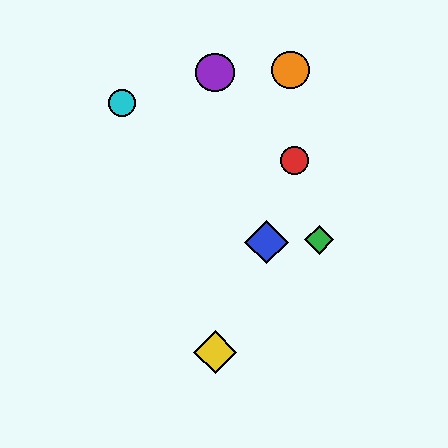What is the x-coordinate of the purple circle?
The purple circle is at x≈215.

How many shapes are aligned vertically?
2 shapes (the yellow diamond, the purple circle) are aligned vertically.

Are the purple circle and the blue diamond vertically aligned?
No, the purple circle is at x≈215 and the blue diamond is at x≈267.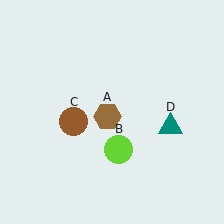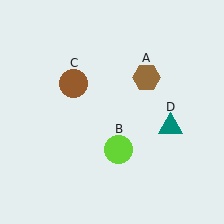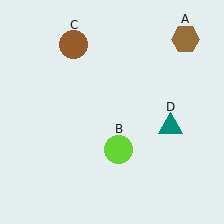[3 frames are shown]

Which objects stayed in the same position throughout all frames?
Lime circle (object B) and teal triangle (object D) remained stationary.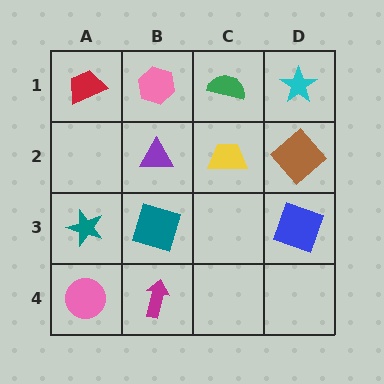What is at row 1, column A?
A red trapezoid.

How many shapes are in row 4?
2 shapes.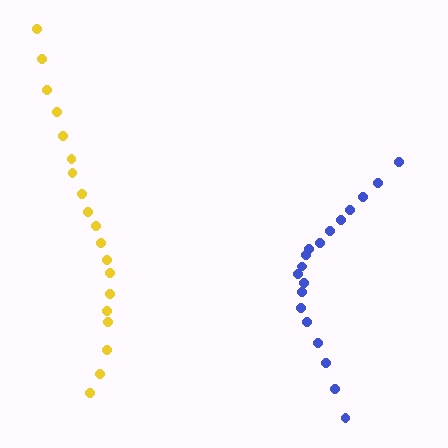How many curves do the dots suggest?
There are 2 distinct paths.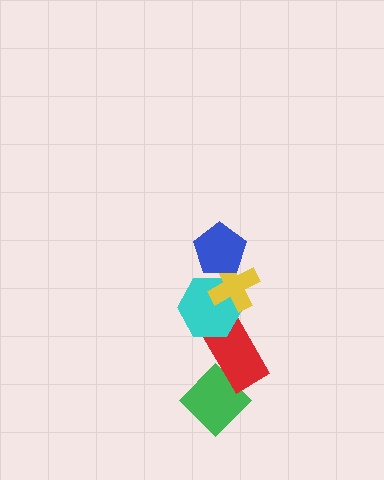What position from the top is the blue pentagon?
The blue pentagon is 1st from the top.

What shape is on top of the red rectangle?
The cyan hexagon is on top of the red rectangle.